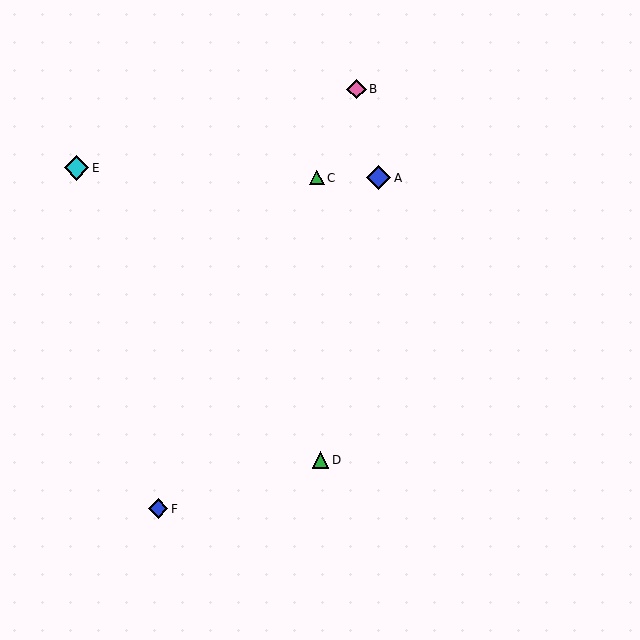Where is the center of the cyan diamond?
The center of the cyan diamond is at (76, 168).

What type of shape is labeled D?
Shape D is a green triangle.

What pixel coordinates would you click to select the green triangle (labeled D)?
Click at (321, 460) to select the green triangle D.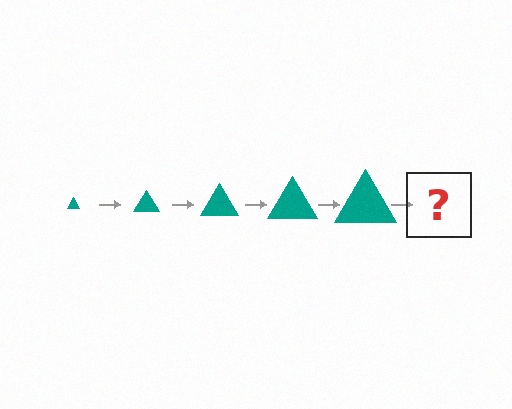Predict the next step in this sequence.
The next step is a teal triangle, larger than the previous one.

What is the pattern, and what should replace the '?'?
The pattern is that the triangle gets progressively larger each step. The '?' should be a teal triangle, larger than the previous one.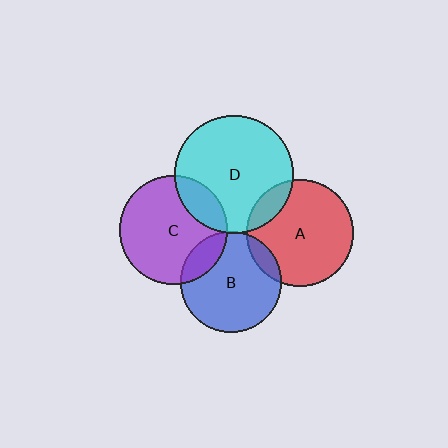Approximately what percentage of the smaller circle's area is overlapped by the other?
Approximately 20%.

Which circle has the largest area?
Circle D (cyan).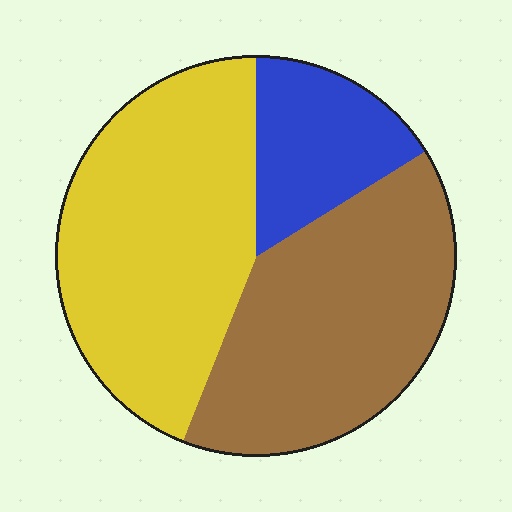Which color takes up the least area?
Blue, at roughly 15%.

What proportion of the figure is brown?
Brown covers 40% of the figure.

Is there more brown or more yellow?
Yellow.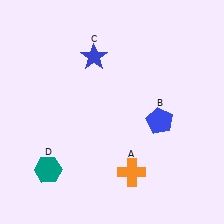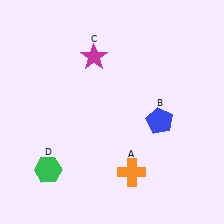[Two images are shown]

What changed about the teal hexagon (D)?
In Image 1, D is teal. In Image 2, it changed to green.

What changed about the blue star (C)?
In Image 1, C is blue. In Image 2, it changed to magenta.